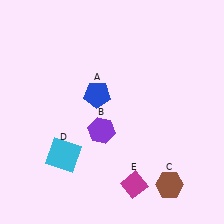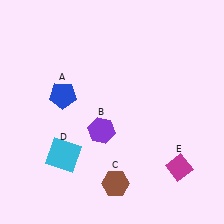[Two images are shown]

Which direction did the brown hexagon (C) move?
The brown hexagon (C) moved left.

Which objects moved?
The objects that moved are: the blue pentagon (A), the brown hexagon (C), the magenta diamond (E).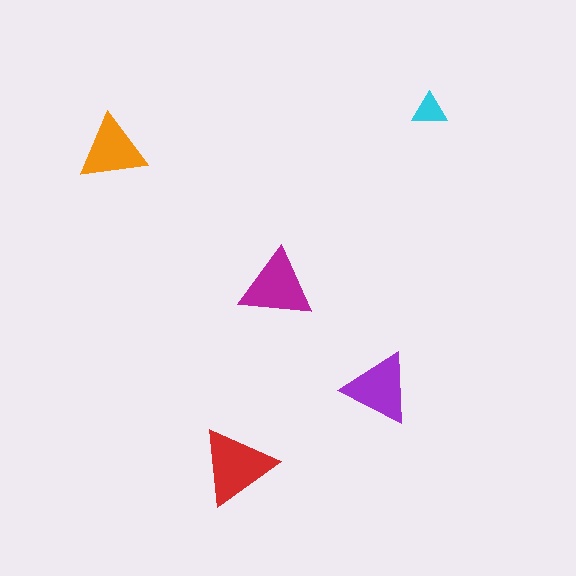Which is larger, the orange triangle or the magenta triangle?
The magenta one.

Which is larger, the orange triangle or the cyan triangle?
The orange one.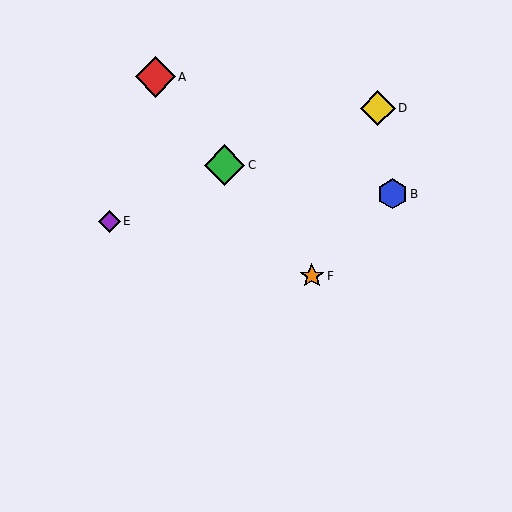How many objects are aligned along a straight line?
3 objects (A, C, F) are aligned along a straight line.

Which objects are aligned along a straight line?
Objects A, C, F are aligned along a straight line.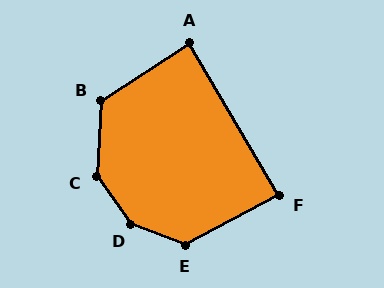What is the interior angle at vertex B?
Approximately 126 degrees (obtuse).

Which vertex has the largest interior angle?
D, at approximately 146 degrees.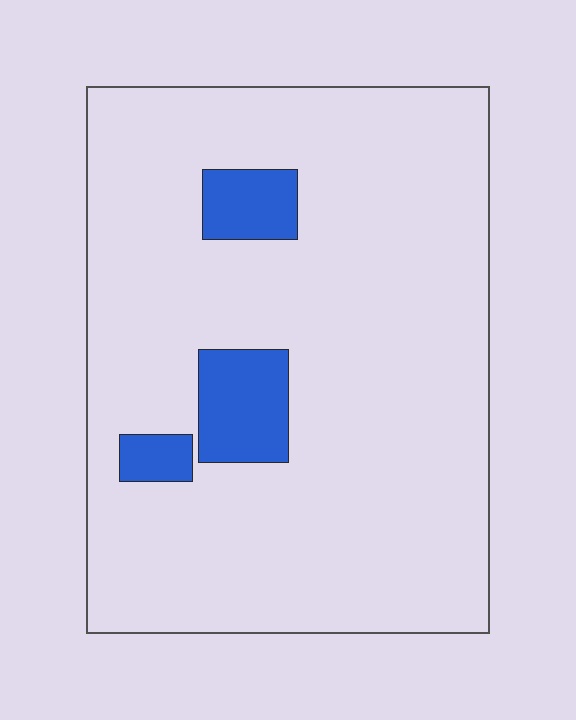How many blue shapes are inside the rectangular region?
3.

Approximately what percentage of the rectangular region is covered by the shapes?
Approximately 10%.